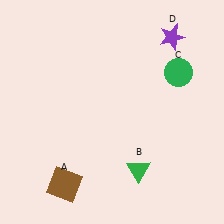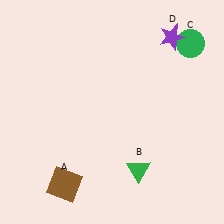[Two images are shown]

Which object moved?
The green circle (C) moved up.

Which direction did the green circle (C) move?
The green circle (C) moved up.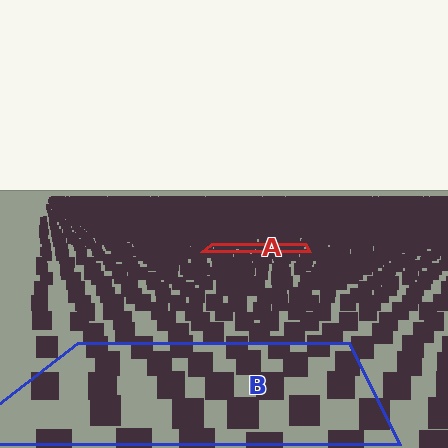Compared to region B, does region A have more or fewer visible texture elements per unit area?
Region A has more texture elements per unit area — they are packed more densely because it is farther away.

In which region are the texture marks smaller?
The texture marks are smaller in region A, because it is farther away.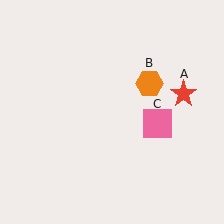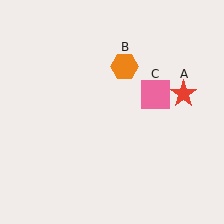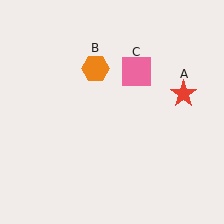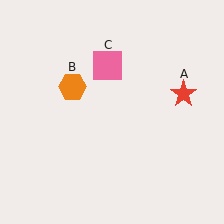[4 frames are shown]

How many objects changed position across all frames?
2 objects changed position: orange hexagon (object B), pink square (object C).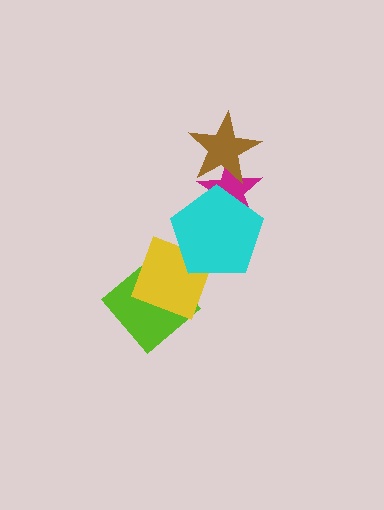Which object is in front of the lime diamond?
The yellow square is in front of the lime diamond.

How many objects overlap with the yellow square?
2 objects overlap with the yellow square.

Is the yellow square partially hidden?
Yes, it is partially covered by another shape.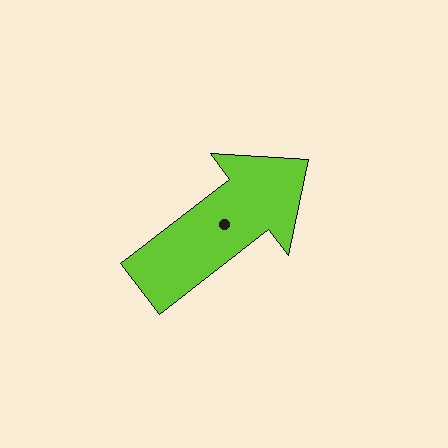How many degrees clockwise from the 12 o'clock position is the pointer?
Approximately 52 degrees.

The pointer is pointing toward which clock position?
Roughly 2 o'clock.